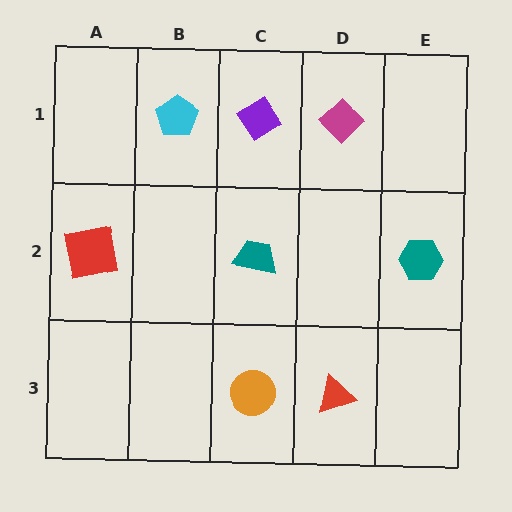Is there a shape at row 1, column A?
No, that cell is empty.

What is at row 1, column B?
A cyan pentagon.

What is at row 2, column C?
A teal trapezoid.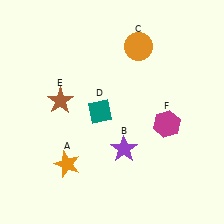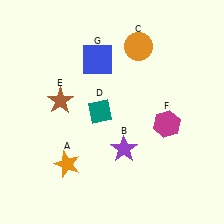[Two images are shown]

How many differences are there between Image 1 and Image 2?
There is 1 difference between the two images.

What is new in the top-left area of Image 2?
A blue square (G) was added in the top-left area of Image 2.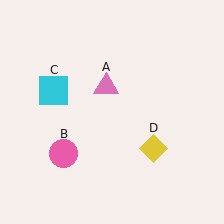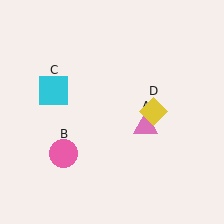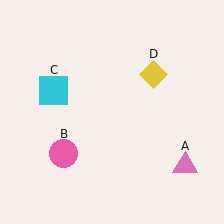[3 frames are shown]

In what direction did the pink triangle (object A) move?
The pink triangle (object A) moved down and to the right.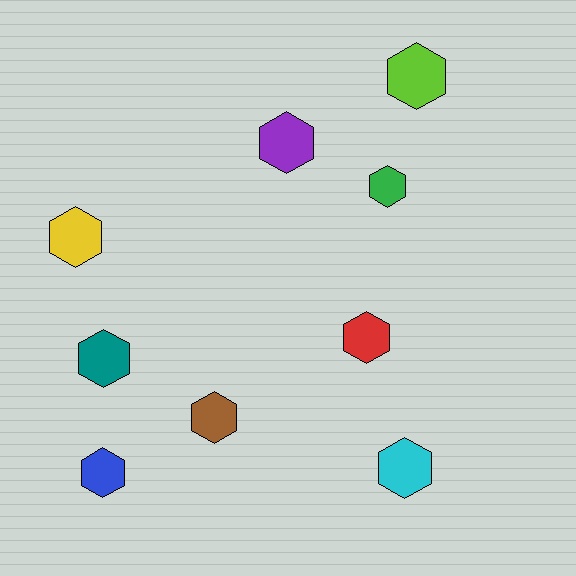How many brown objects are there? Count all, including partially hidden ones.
There is 1 brown object.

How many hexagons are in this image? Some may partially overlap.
There are 9 hexagons.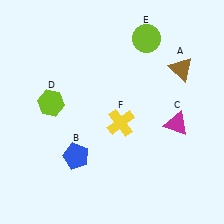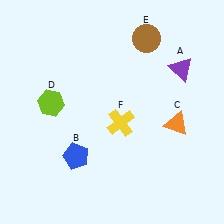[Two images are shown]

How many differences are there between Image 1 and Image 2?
There are 3 differences between the two images.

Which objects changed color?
A changed from brown to purple. C changed from magenta to orange. E changed from lime to brown.